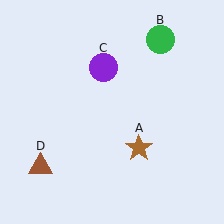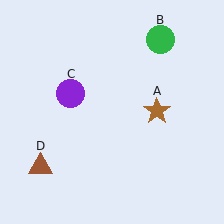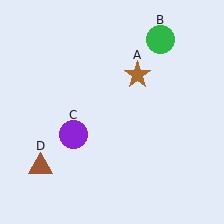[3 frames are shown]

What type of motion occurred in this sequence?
The brown star (object A), purple circle (object C) rotated counterclockwise around the center of the scene.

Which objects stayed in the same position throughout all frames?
Green circle (object B) and brown triangle (object D) remained stationary.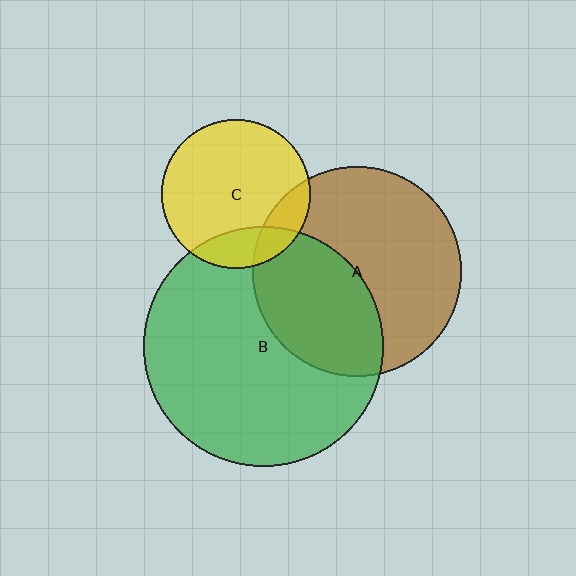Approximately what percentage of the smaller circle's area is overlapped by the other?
Approximately 20%.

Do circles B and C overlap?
Yes.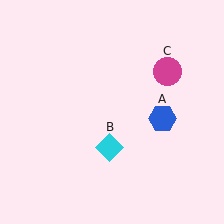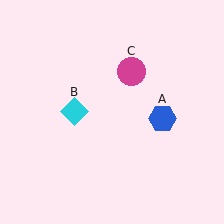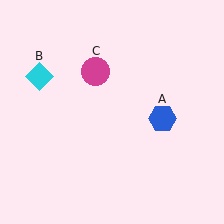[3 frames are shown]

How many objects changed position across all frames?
2 objects changed position: cyan diamond (object B), magenta circle (object C).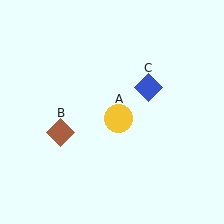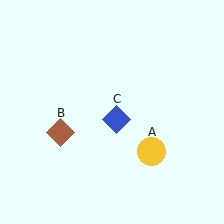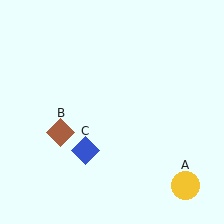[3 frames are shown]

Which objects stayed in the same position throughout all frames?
Brown diamond (object B) remained stationary.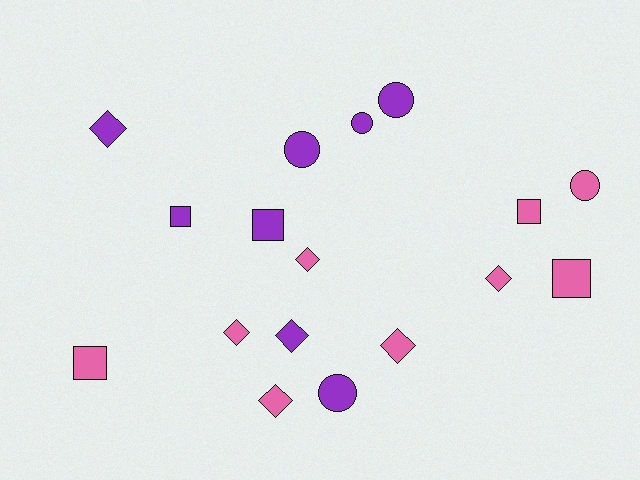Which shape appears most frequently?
Diamond, with 7 objects.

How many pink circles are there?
There is 1 pink circle.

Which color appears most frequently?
Pink, with 9 objects.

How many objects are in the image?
There are 17 objects.